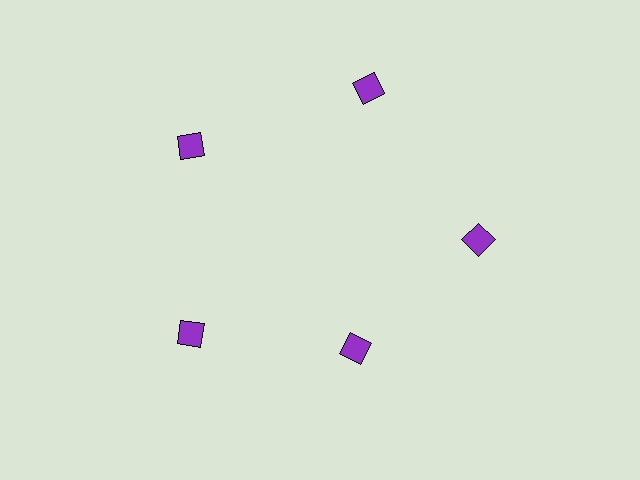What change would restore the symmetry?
The symmetry would be restored by moving it outward, back onto the ring so that all 5 squares sit at equal angles and equal distance from the center.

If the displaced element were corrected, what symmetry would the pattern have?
It would have 5-fold rotational symmetry — the pattern would map onto itself every 72 degrees.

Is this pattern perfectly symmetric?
No. The 5 purple squares are arranged in a ring, but one element near the 5 o'clock position is pulled inward toward the center, breaking the 5-fold rotational symmetry.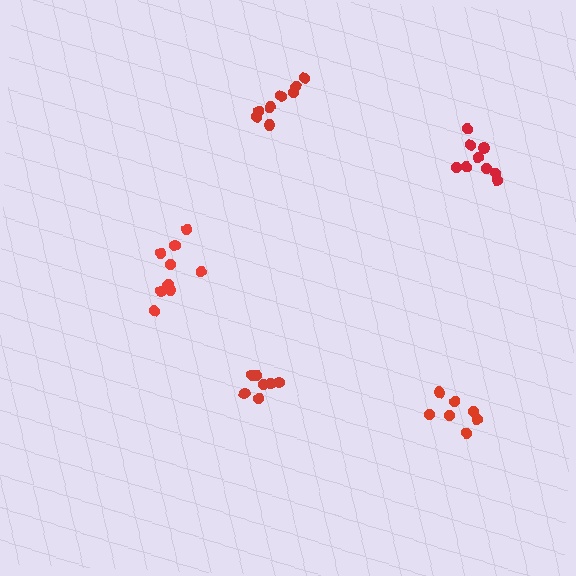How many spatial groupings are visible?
There are 5 spatial groupings.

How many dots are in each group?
Group 1: 7 dots, Group 2: 10 dots, Group 3: 8 dots, Group 4: 9 dots, Group 5: 7 dots (41 total).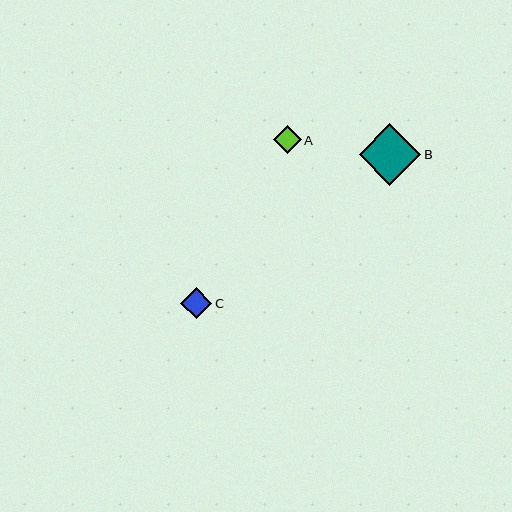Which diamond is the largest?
Diamond B is the largest with a size of approximately 62 pixels.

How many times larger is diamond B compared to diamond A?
Diamond B is approximately 2.2 times the size of diamond A.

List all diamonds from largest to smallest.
From largest to smallest: B, C, A.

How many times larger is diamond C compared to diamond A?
Diamond C is approximately 1.1 times the size of diamond A.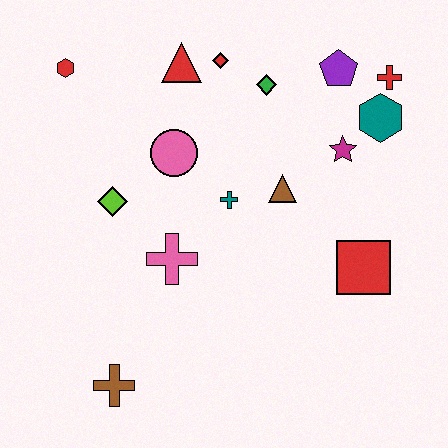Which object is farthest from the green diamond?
The brown cross is farthest from the green diamond.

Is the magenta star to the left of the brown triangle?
No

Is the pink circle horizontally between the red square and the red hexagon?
Yes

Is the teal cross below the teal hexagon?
Yes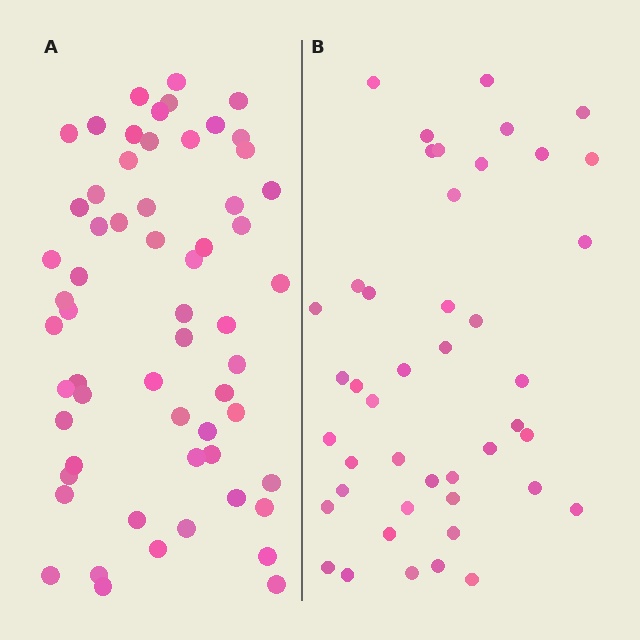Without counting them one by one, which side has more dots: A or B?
Region A (the left region) has more dots.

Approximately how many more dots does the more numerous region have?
Region A has approximately 15 more dots than region B.